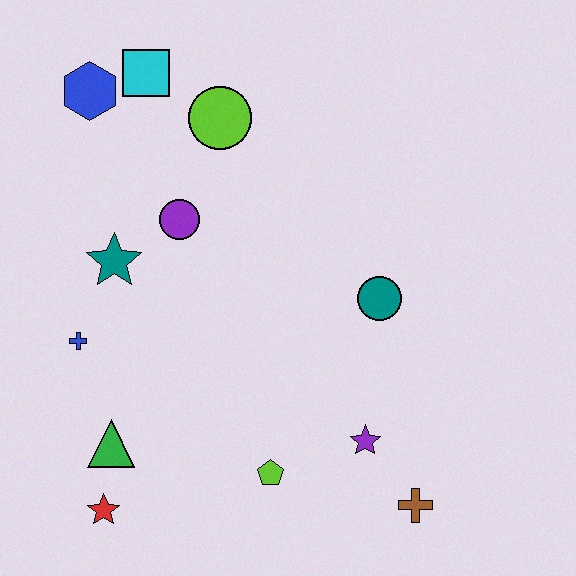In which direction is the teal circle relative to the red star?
The teal circle is to the right of the red star.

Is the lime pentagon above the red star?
Yes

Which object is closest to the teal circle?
The purple star is closest to the teal circle.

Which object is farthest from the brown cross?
The blue hexagon is farthest from the brown cross.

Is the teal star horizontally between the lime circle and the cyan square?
No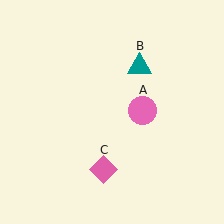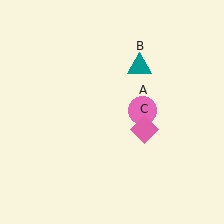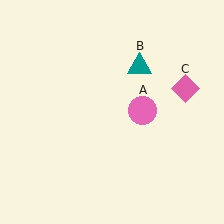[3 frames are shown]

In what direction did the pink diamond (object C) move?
The pink diamond (object C) moved up and to the right.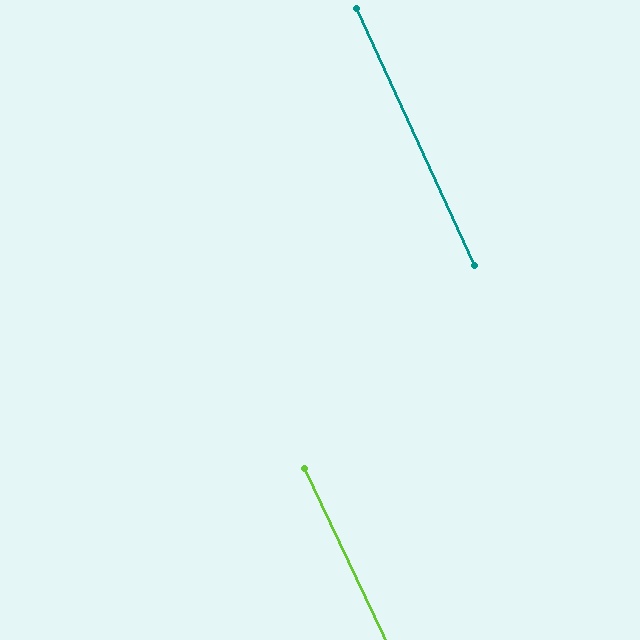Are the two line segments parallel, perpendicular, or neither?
Parallel — their directions differ by only 0.5°.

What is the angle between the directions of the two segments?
Approximately 0 degrees.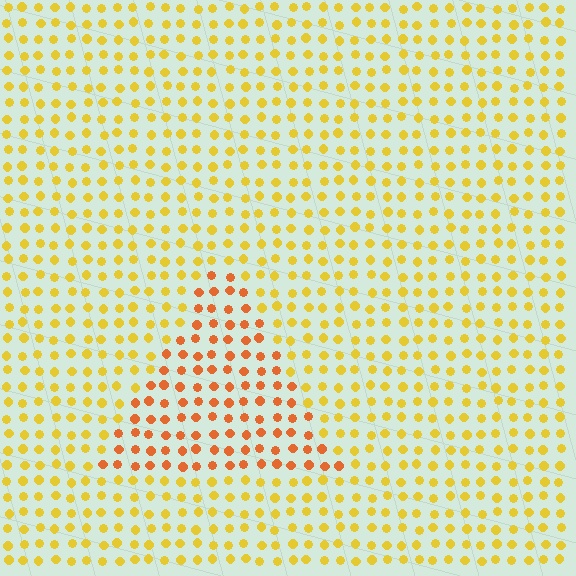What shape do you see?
I see a triangle.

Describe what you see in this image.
The image is filled with small yellow elements in a uniform arrangement. A triangle-shaped region is visible where the elements are tinted to a slightly different hue, forming a subtle color boundary.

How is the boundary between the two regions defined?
The boundary is defined purely by a slight shift in hue (about 32 degrees). Spacing, size, and orientation are identical on both sides.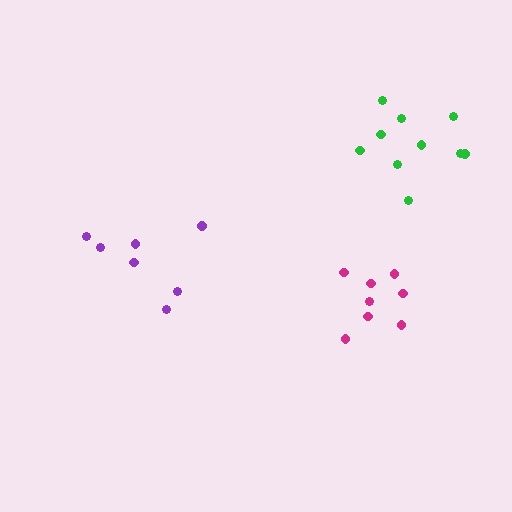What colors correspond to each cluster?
The clusters are colored: purple, green, magenta.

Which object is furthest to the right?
The green cluster is rightmost.